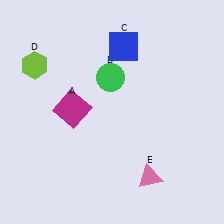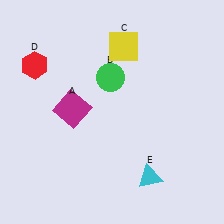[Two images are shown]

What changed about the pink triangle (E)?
In Image 1, E is pink. In Image 2, it changed to cyan.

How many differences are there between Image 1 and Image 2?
There are 3 differences between the two images.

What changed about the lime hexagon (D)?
In Image 1, D is lime. In Image 2, it changed to red.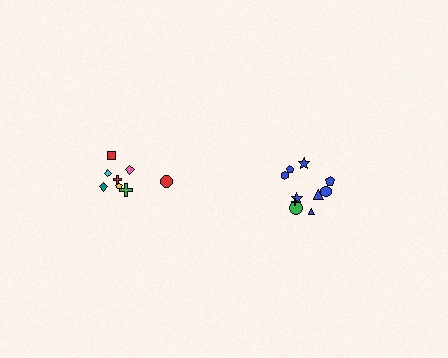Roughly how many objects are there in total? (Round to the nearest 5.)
Roughly 20 objects in total.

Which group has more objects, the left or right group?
The right group.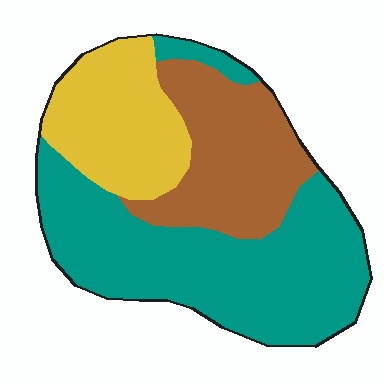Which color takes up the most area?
Teal, at roughly 50%.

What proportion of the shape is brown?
Brown takes up between a quarter and a half of the shape.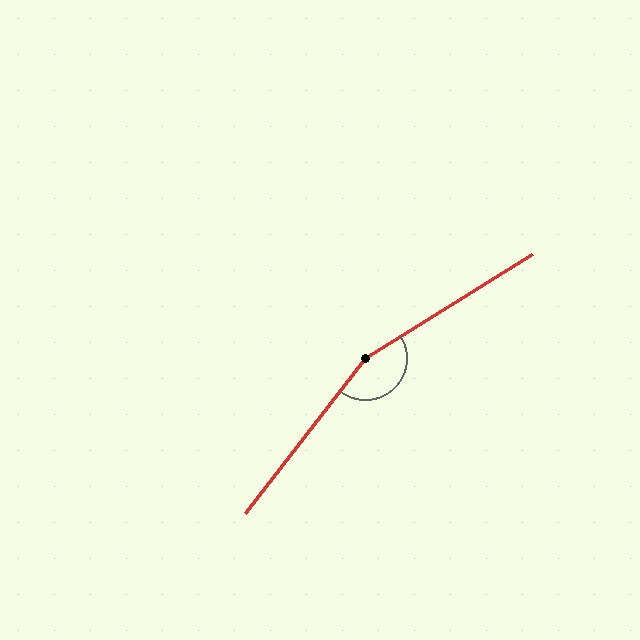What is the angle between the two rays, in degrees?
Approximately 159 degrees.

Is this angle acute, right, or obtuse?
It is obtuse.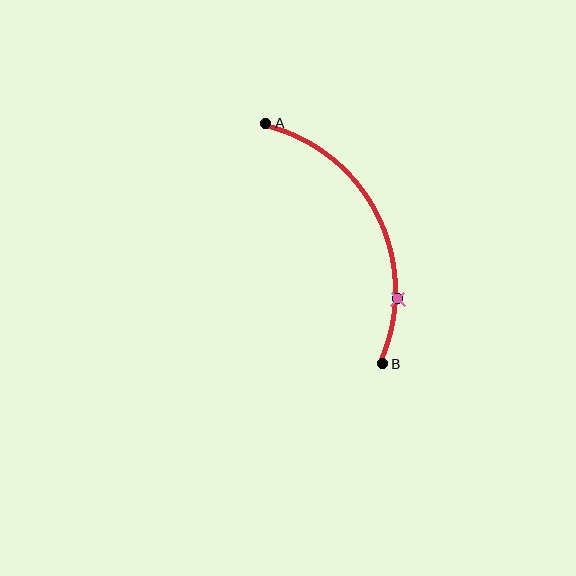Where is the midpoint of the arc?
The arc midpoint is the point on the curve farthest from the straight line joining A and B. It sits to the right of that line.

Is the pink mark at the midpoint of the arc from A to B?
No. The pink mark lies on the arc but is closer to endpoint B. The arc midpoint would be at the point on the curve equidistant along the arc from both A and B.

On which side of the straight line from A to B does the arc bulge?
The arc bulges to the right of the straight line connecting A and B.